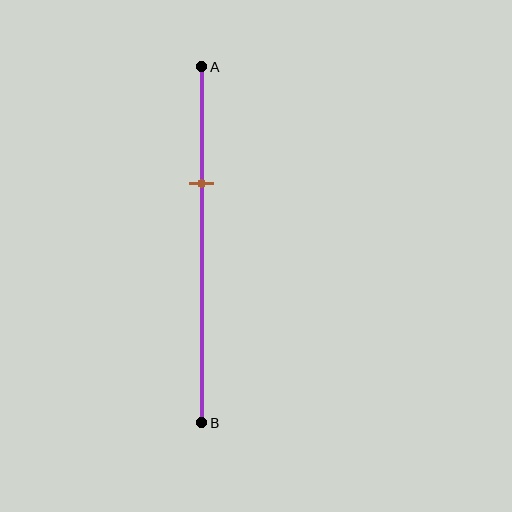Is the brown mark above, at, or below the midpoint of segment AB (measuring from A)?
The brown mark is above the midpoint of segment AB.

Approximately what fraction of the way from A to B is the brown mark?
The brown mark is approximately 35% of the way from A to B.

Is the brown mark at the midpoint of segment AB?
No, the mark is at about 35% from A, not at the 50% midpoint.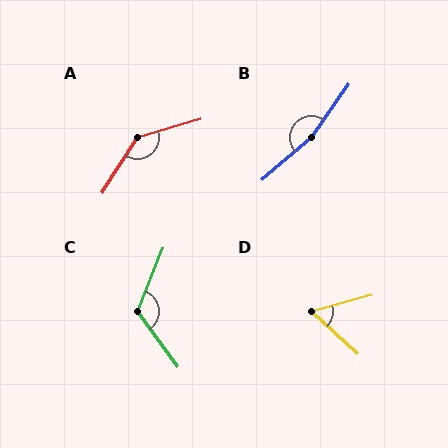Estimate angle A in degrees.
Approximately 139 degrees.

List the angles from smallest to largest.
D (58°), C (122°), A (139°), B (166°).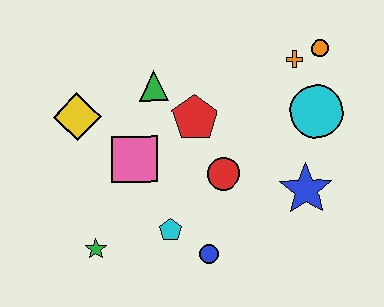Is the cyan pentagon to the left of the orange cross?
Yes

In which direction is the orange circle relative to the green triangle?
The orange circle is to the right of the green triangle.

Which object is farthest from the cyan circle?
The green star is farthest from the cyan circle.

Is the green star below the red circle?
Yes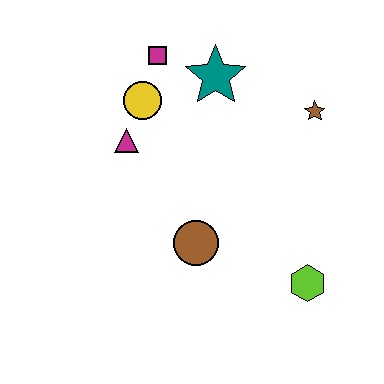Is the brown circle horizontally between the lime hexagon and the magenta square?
Yes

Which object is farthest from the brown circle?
The magenta square is farthest from the brown circle.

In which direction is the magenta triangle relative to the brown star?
The magenta triangle is to the left of the brown star.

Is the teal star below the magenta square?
Yes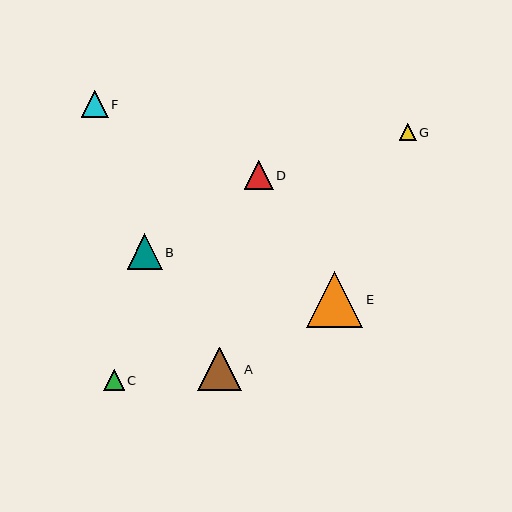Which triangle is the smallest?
Triangle G is the smallest with a size of approximately 17 pixels.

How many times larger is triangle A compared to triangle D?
Triangle A is approximately 1.5 times the size of triangle D.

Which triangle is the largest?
Triangle E is the largest with a size of approximately 56 pixels.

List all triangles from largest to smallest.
From largest to smallest: E, A, B, D, F, C, G.